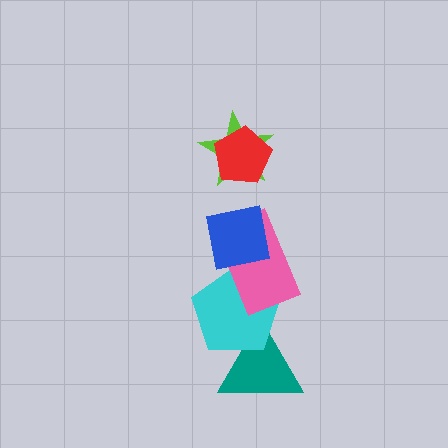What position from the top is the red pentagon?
The red pentagon is 1st from the top.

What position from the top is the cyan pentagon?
The cyan pentagon is 5th from the top.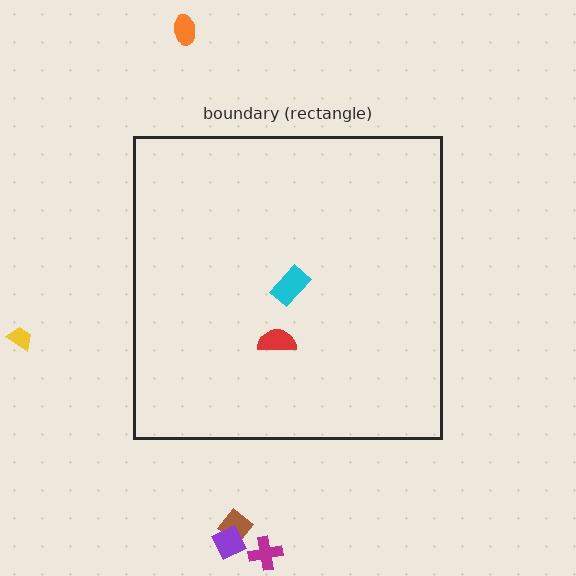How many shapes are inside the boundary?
2 inside, 5 outside.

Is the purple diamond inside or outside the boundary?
Outside.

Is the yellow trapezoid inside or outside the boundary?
Outside.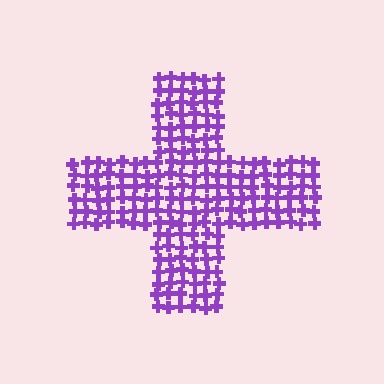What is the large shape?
The large shape is a cross.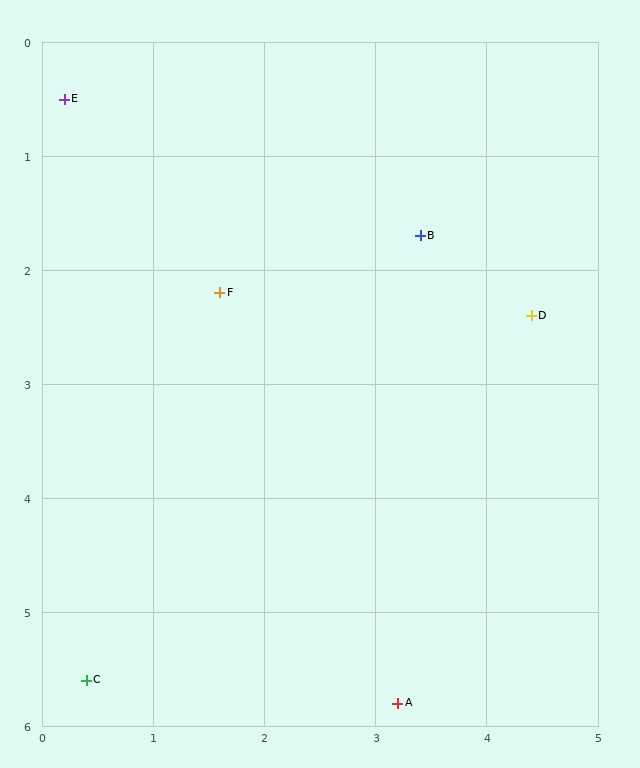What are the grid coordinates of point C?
Point C is at approximately (0.4, 5.6).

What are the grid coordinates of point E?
Point E is at approximately (0.2, 0.5).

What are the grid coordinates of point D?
Point D is at approximately (4.4, 2.4).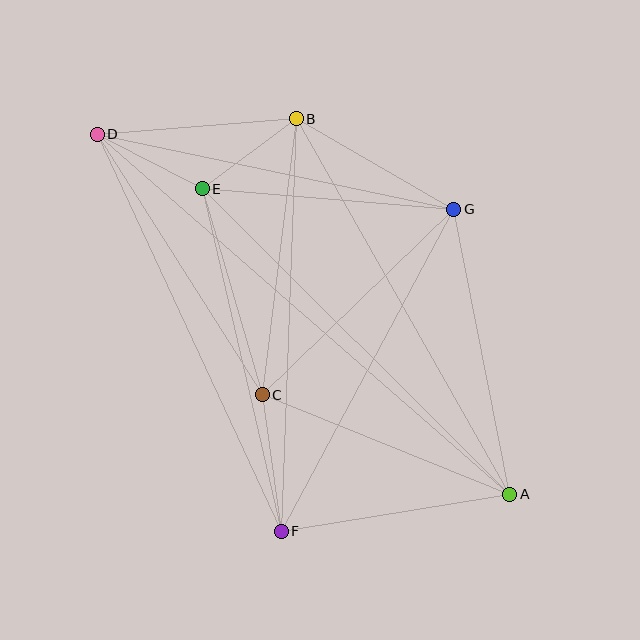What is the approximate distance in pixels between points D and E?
The distance between D and E is approximately 119 pixels.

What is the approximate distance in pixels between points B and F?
The distance between B and F is approximately 413 pixels.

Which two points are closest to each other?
Points B and E are closest to each other.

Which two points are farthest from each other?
Points A and D are farthest from each other.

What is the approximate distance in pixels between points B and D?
The distance between B and D is approximately 200 pixels.